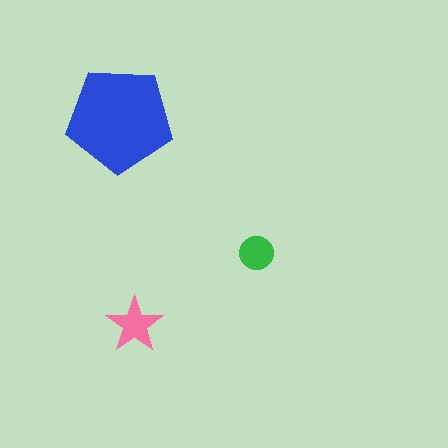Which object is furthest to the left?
The blue pentagon is leftmost.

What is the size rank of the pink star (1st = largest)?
2nd.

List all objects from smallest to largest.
The green circle, the pink star, the blue pentagon.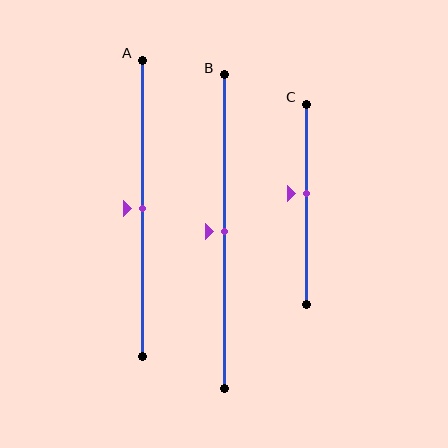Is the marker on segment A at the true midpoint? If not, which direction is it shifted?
Yes, the marker on segment A is at the true midpoint.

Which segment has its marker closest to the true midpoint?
Segment A has its marker closest to the true midpoint.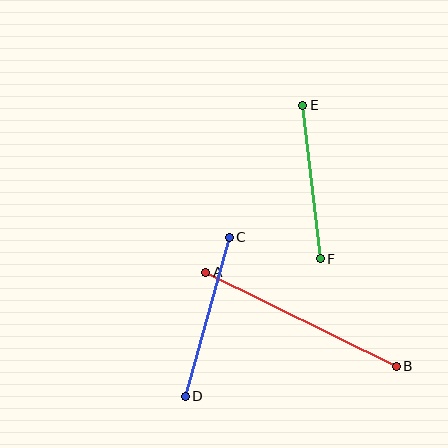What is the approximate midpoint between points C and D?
The midpoint is at approximately (207, 317) pixels.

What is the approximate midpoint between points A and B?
The midpoint is at approximately (301, 319) pixels.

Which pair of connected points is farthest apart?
Points A and B are farthest apart.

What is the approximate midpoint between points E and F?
The midpoint is at approximately (312, 182) pixels.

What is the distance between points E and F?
The distance is approximately 154 pixels.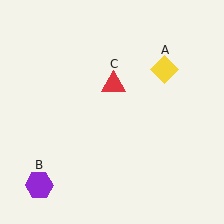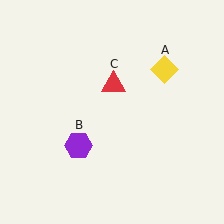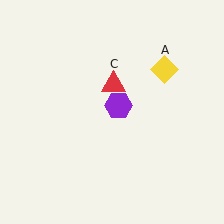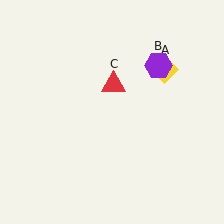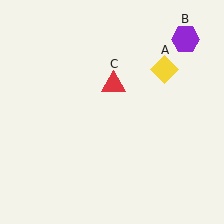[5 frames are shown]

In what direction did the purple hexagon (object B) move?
The purple hexagon (object B) moved up and to the right.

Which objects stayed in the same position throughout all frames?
Yellow diamond (object A) and red triangle (object C) remained stationary.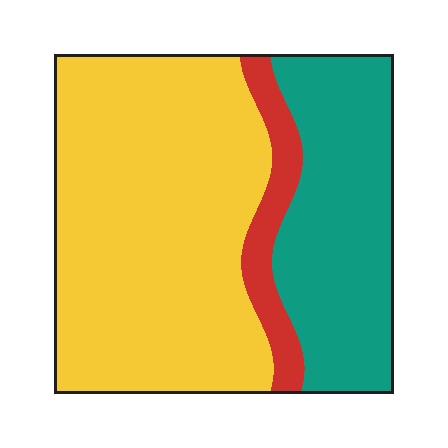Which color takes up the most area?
Yellow, at roughly 60%.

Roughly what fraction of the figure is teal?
Teal takes up about one third (1/3) of the figure.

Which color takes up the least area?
Red, at roughly 10%.